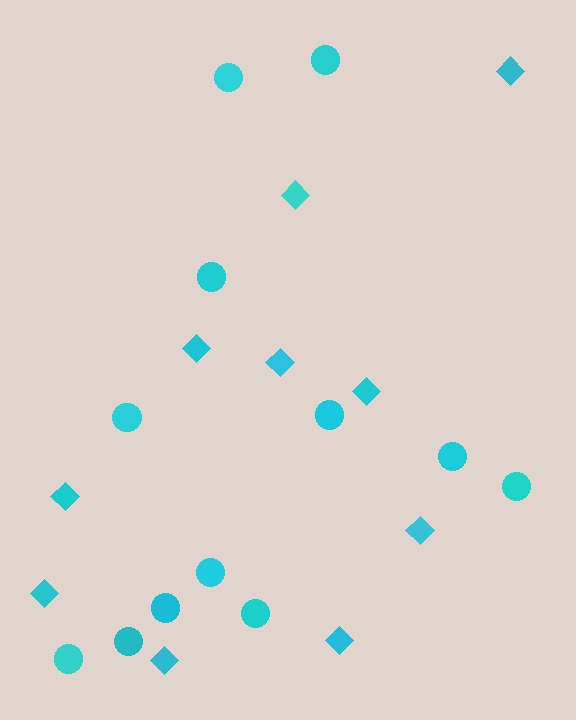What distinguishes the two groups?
There are 2 groups: one group of circles (12) and one group of diamonds (10).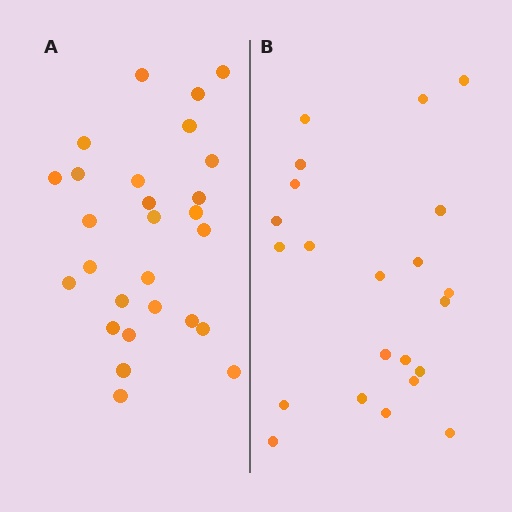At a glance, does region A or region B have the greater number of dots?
Region A (the left region) has more dots.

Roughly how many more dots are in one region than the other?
Region A has about 5 more dots than region B.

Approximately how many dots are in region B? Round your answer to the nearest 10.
About 20 dots. (The exact count is 22, which rounds to 20.)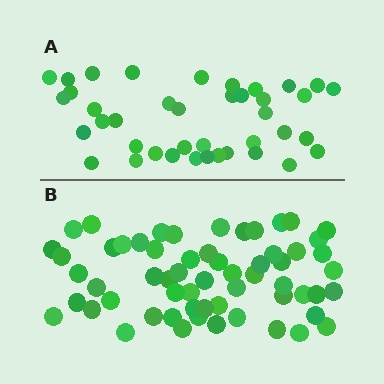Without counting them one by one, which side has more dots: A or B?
Region B (the bottom region) has more dots.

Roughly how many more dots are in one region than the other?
Region B has approximately 20 more dots than region A.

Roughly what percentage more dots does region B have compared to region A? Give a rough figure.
About 50% more.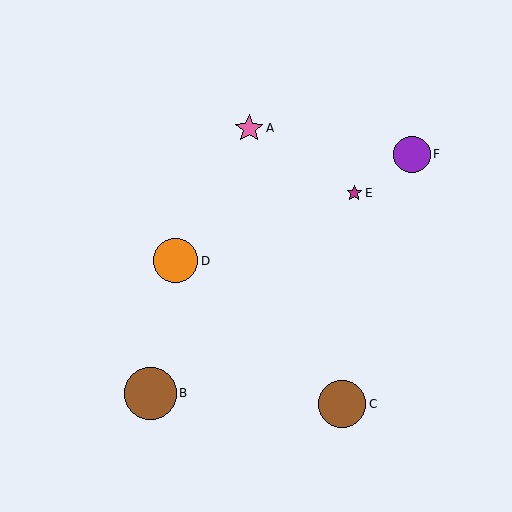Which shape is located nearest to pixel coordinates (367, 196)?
The magenta star (labeled E) at (354, 193) is nearest to that location.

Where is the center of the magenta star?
The center of the magenta star is at (354, 193).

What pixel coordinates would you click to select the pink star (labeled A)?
Click at (249, 128) to select the pink star A.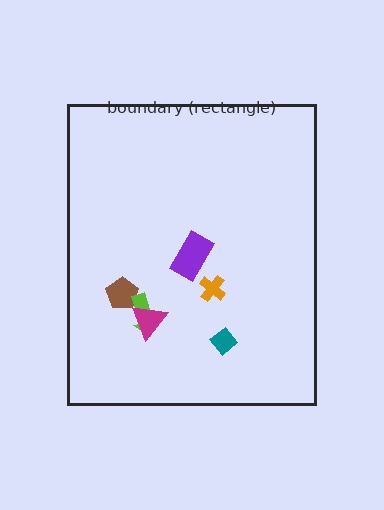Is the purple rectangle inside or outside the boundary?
Inside.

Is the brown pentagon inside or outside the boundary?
Inside.